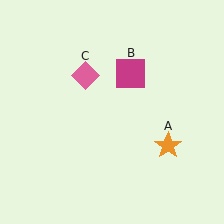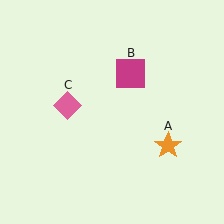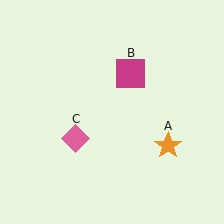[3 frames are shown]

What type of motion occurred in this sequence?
The pink diamond (object C) rotated counterclockwise around the center of the scene.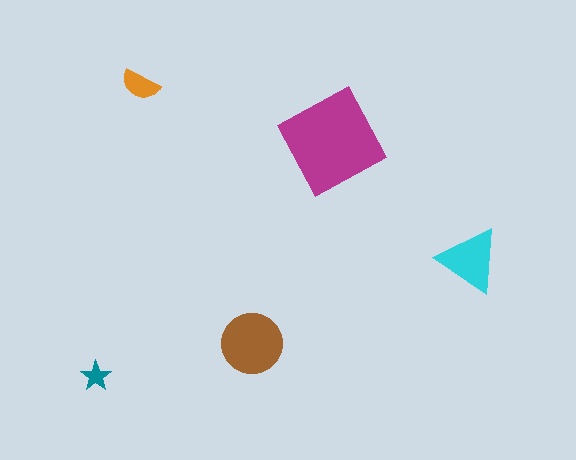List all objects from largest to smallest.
The magenta diamond, the brown circle, the cyan triangle, the orange semicircle, the teal star.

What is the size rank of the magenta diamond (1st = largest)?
1st.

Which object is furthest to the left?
The teal star is leftmost.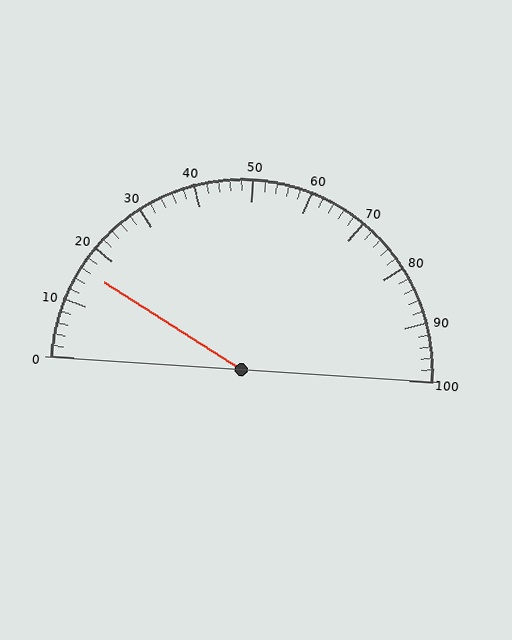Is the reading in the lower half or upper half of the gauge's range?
The reading is in the lower half of the range (0 to 100).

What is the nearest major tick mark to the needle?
The nearest major tick mark is 20.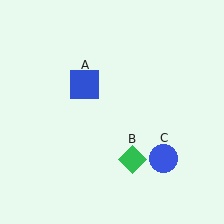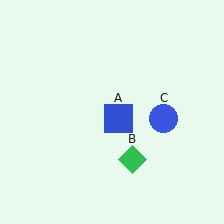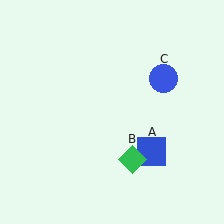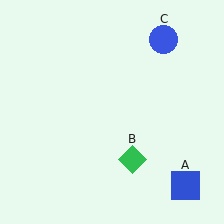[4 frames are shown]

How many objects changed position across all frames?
2 objects changed position: blue square (object A), blue circle (object C).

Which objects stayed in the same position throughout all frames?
Green diamond (object B) remained stationary.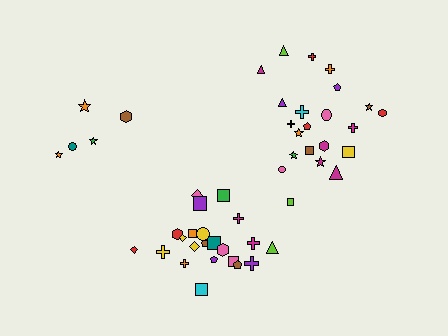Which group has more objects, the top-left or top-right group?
The top-right group.